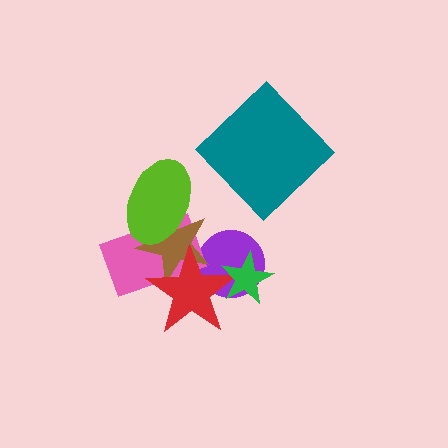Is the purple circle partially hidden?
Yes, it is partially covered by another shape.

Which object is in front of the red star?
The green star is in front of the red star.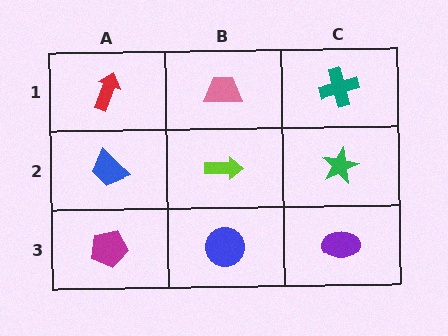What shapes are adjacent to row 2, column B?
A pink trapezoid (row 1, column B), a blue circle (row 3, column B), a blue trapezoid (row 2, column A), a green star (row 2, column C).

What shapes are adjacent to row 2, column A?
A red arrow (row 1, column A), a magenta pentagon (row 3, column A), a lime arrow (row 2, column B).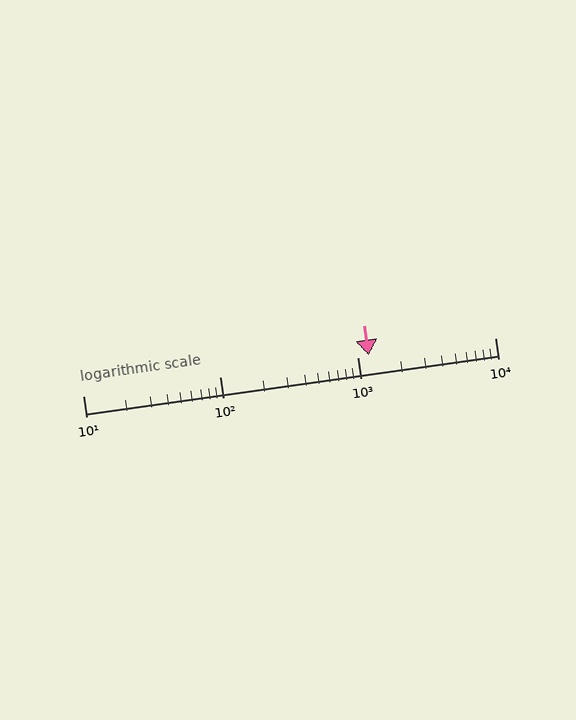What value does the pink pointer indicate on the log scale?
The pointer indicates approximately 1200.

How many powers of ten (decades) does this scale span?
The scale spans 3 decades, from 10 to 10000.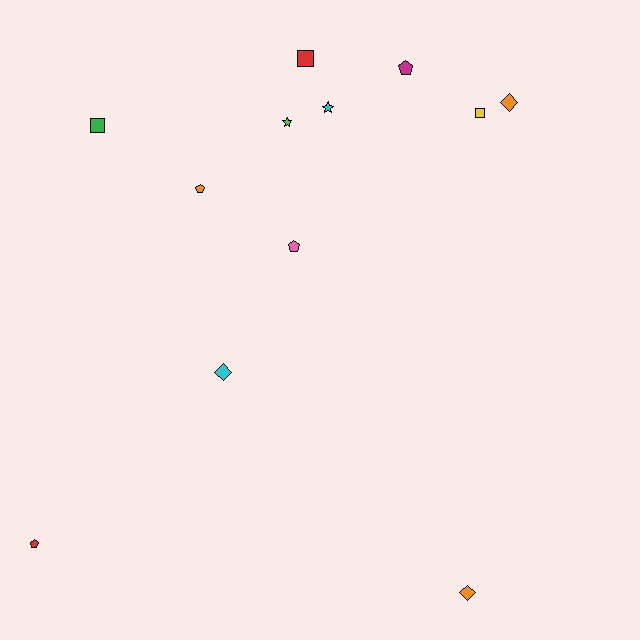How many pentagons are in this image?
There are 4 pentagons.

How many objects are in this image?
There are 12 objects.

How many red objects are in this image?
There are 2 red objects.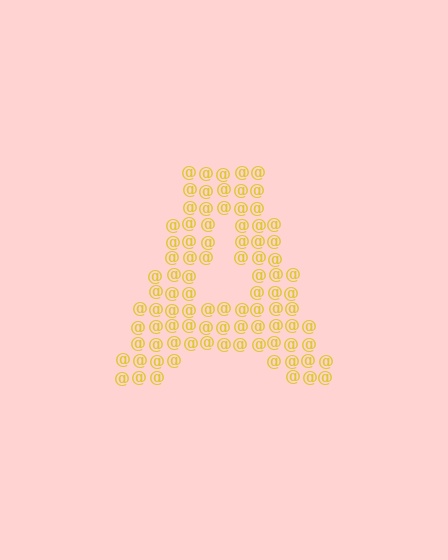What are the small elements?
The small elements are at signs.